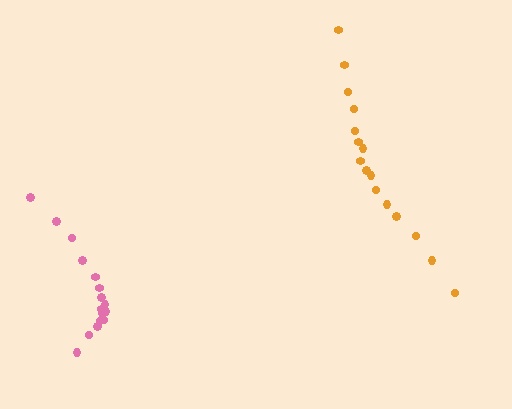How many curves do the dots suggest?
There are 2 distinct paths.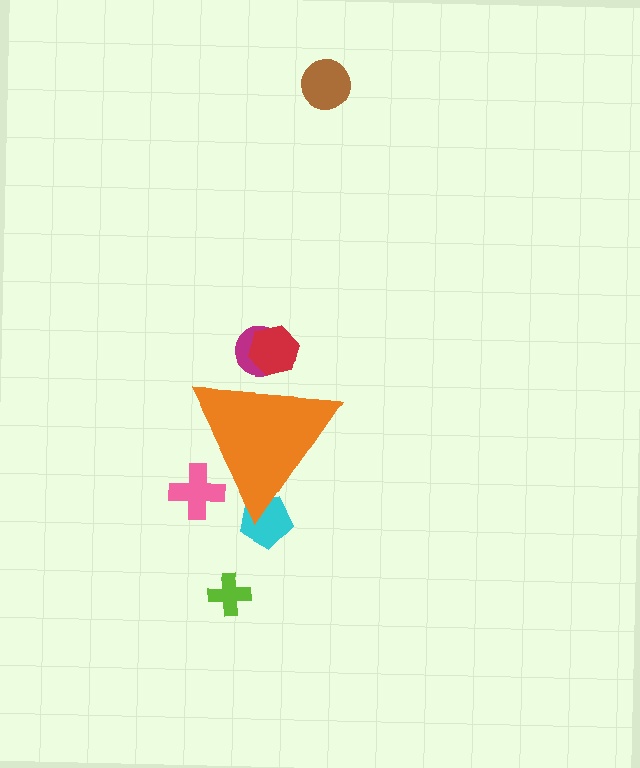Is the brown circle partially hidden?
No, the brown circle is fully visible.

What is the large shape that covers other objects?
An orange triangle.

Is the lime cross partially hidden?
No, the lime cross is fully visible.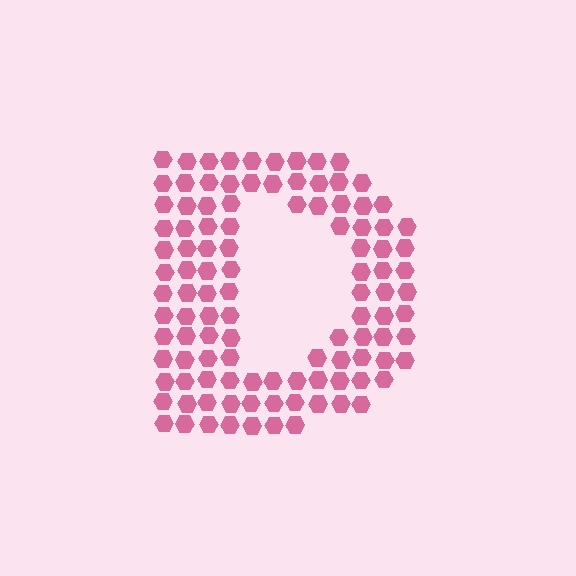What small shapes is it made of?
It is made of small hexagons.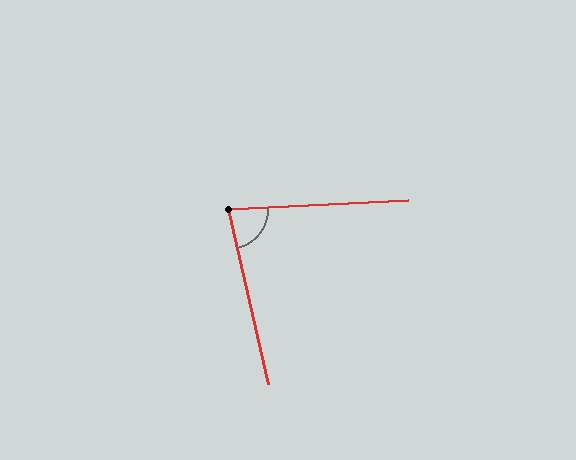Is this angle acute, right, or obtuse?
It is acute.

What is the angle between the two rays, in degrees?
Approximately 80 degrees.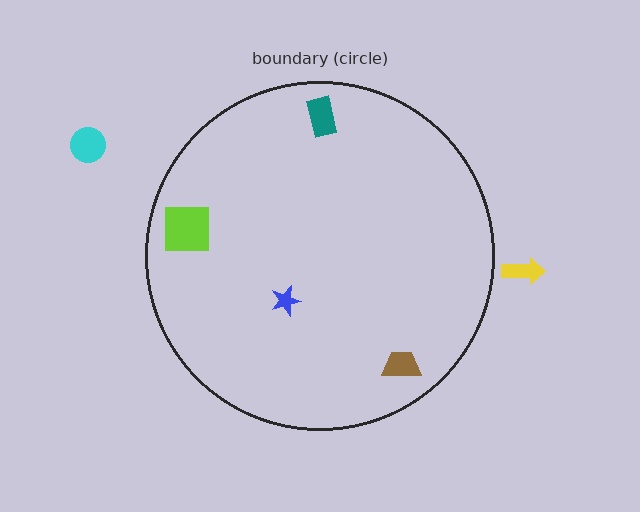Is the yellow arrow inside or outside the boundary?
Outside.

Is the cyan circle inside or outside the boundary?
Outside.